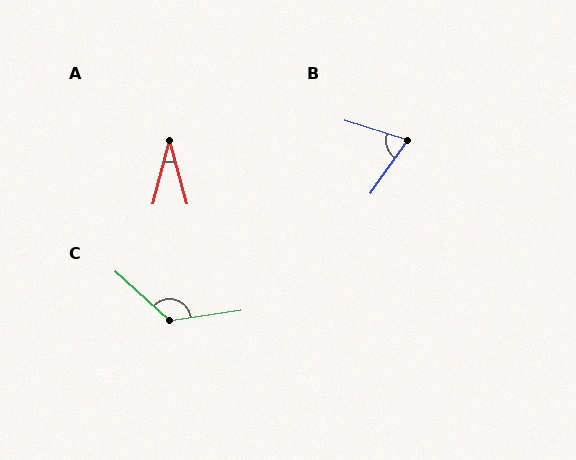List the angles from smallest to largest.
A (30°), B (73°), C (129°).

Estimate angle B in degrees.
Approximately 73 degrees.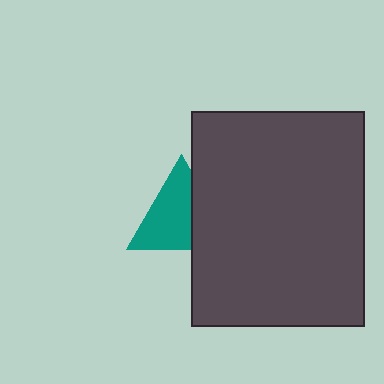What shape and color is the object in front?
The object in front is a dark gray rectangle.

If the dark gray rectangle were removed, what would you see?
You would see the complete teal triangle.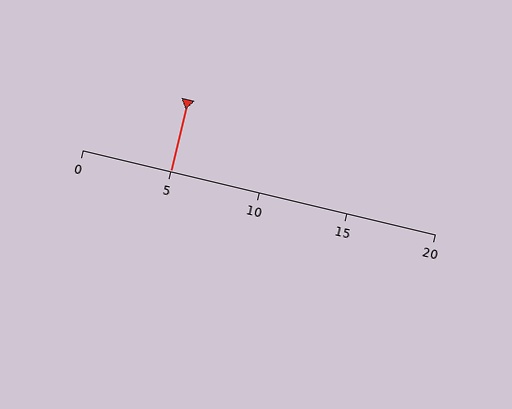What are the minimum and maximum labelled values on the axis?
The axis runs from 0 to 20.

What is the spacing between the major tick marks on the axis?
The major ticks are spaced 5 apart.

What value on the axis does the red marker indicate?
The marker indicates approximately 5.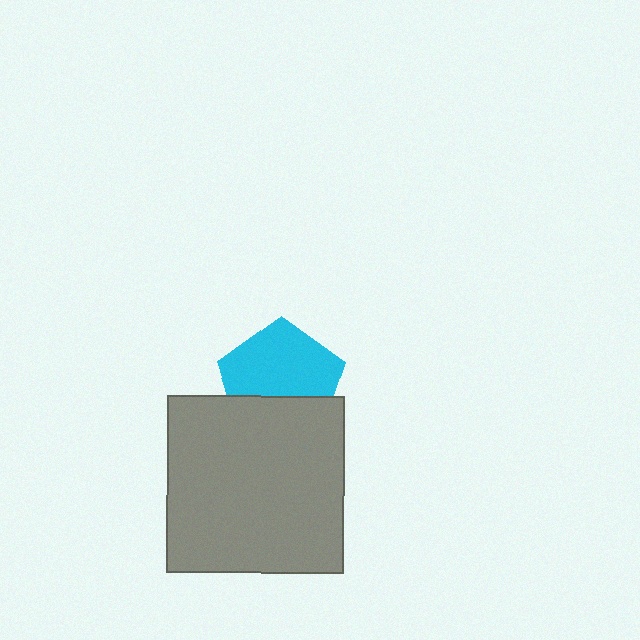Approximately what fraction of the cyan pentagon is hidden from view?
Roughly 37% of the cyan pentagon is hidden behind the gray square.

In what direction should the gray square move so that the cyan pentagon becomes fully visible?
The gray square should move down. That is the shortest direction to clear the overlap and leave the cyan pentagon fully visible.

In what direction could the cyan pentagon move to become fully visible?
The cyan pentagon could move up. That would shift it out from behind the gray square entirely.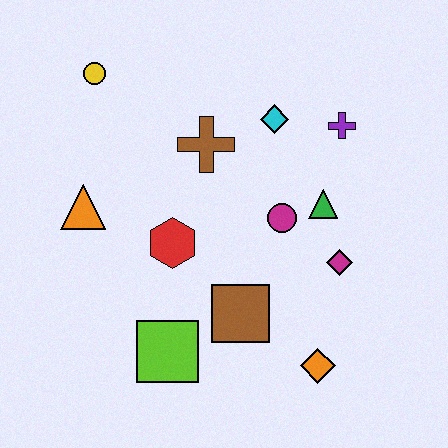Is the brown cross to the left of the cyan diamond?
Yes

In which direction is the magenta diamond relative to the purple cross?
The magenta diamond is below the purple cross.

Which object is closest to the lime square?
The brown square is closest to the lime square.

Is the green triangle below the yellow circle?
Yes